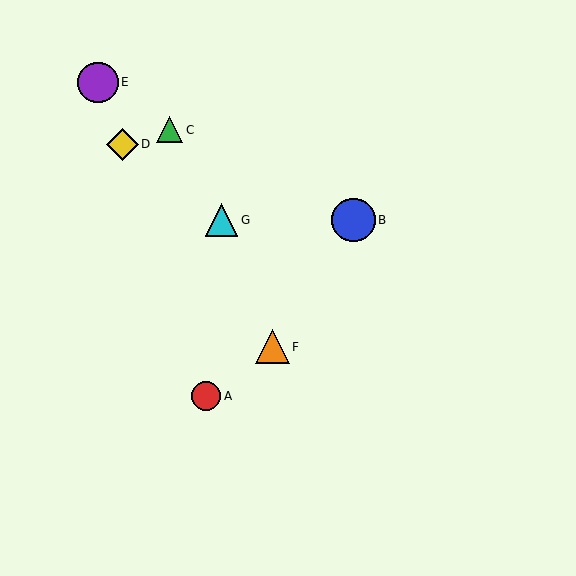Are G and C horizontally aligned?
No, G is at y≈220 and C is at y≈130.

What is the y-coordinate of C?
Object C is at y≈130.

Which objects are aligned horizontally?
Objects B, G are aligned horizontally.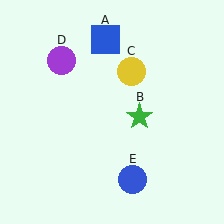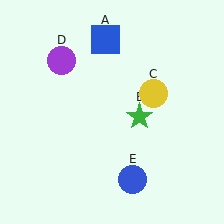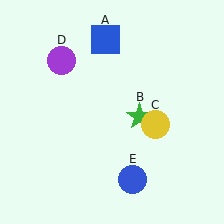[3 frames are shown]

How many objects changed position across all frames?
1 object changed position: yellow circle (object C).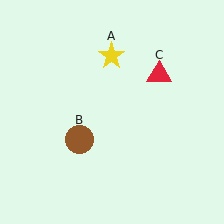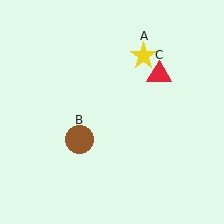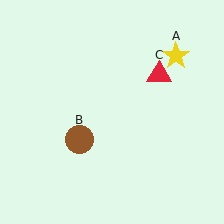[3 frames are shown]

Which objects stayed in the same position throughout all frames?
Brown circle (object B) and red triangle (object C) remained stationary.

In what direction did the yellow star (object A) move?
The yellow star (object A) moved right.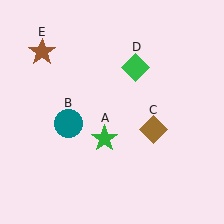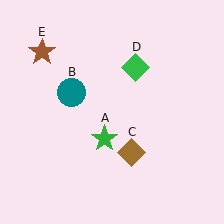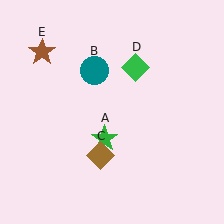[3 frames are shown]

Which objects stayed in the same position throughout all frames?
Green star (object A) and green diamond (object D) and brown star (object E) remained stationary.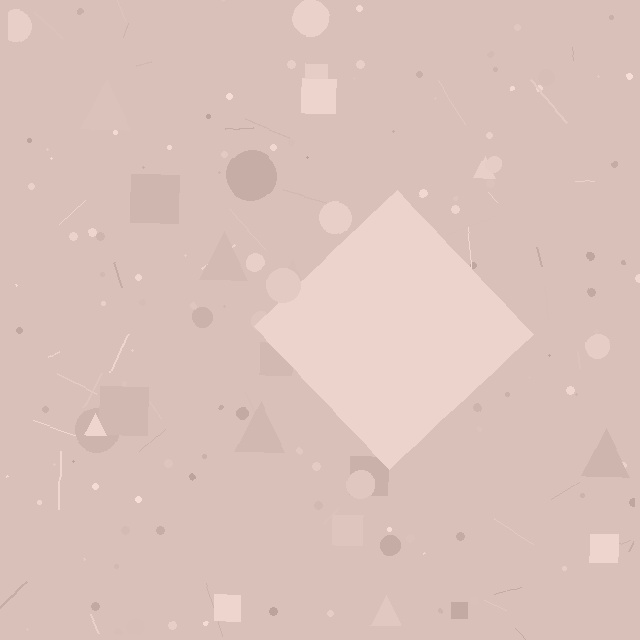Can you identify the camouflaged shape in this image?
The camouflaged shape is a diamond.